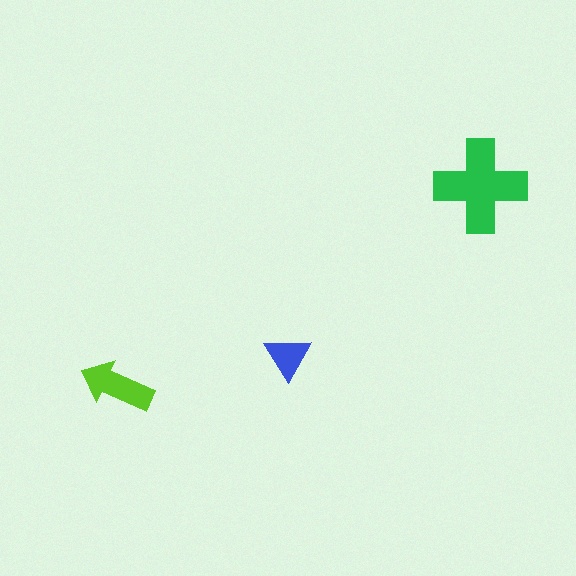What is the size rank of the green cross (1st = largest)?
1st.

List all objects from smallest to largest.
The blue triangle, the lime arrow, the green cross.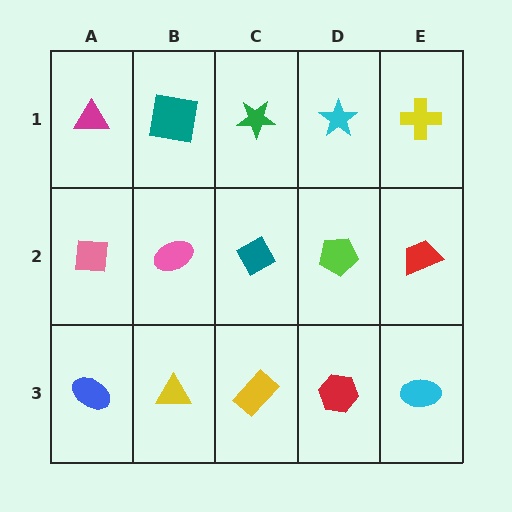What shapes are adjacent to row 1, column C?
A teal diamond (row 2, column C), a teal square (row 1, column B), a cyan star (row 1, column D).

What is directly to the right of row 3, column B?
A yellow rectangle.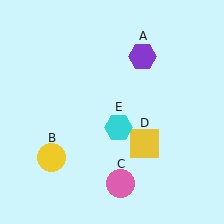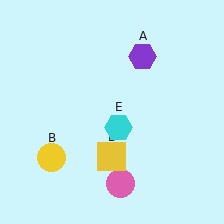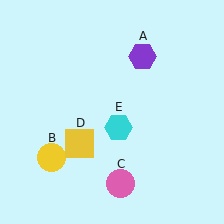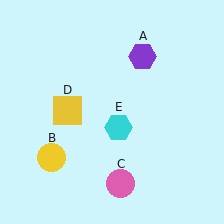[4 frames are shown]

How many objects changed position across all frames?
1 object changed position: yellow square (object D).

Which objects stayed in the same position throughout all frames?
Purple hexagon (object A) and yellow circle (object B) and pink circle (object C) and cyan hexagon (object E) remained stationary.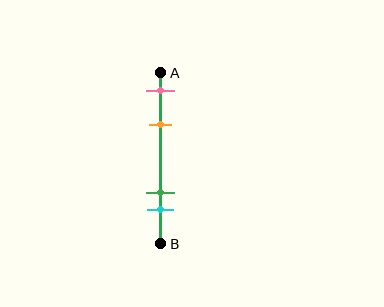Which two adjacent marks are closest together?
The green and cyan marks are the closest adjacent pair.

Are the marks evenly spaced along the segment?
No, the marks are not evenly spaced.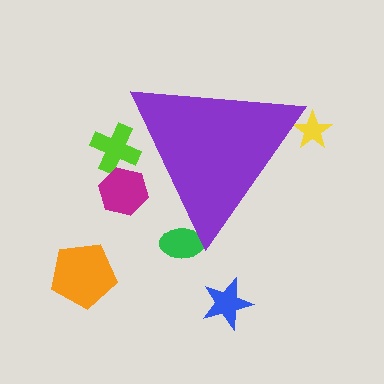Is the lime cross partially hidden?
Yes, the lime cross is partially hidden behind the purple triangle.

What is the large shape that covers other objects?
A purple triangle.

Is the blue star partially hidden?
No, the blue star is fully visible.